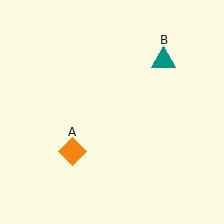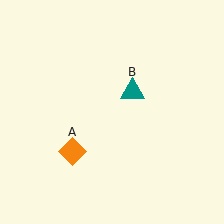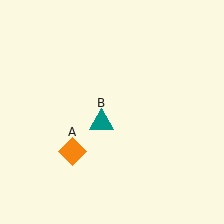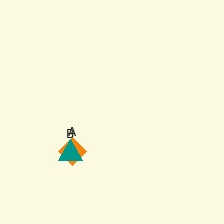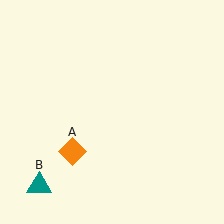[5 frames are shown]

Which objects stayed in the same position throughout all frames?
Orange diamond (object A) remained stationary.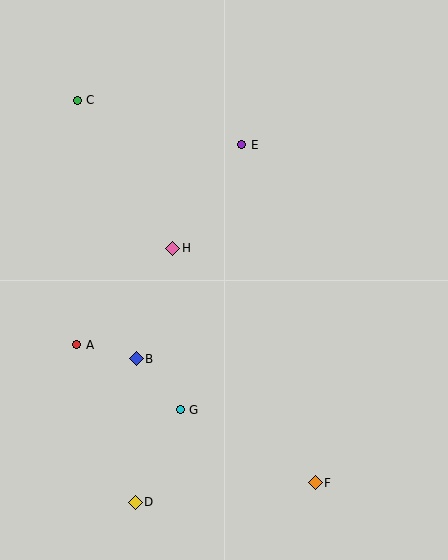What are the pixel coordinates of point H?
Point H is at (173, 248).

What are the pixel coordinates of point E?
Point E is at (242, 145).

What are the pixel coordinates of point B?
Point B is at (136, 359).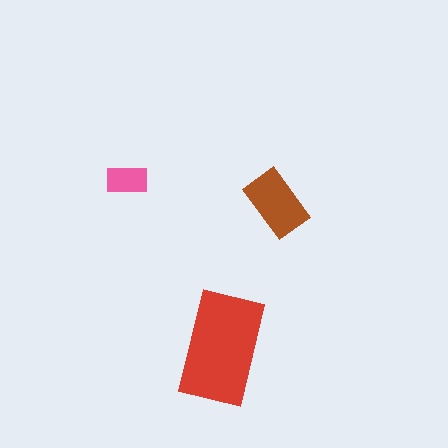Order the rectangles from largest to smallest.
the red one, the brown one, the pink one.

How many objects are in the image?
There are 3 objects in the image.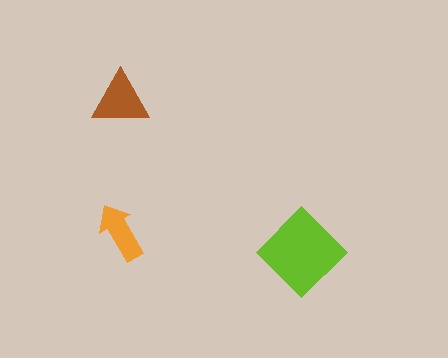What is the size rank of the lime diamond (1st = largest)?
1st.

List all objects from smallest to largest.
The orange arrow, the brown triangle, the lime diamond.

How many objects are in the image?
There are 3 objects in the image.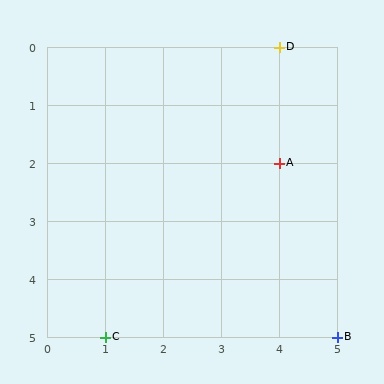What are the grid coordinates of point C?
Point C is at grid coordinates (1, 5).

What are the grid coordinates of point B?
Point B is at grid coordinates (5, 5).